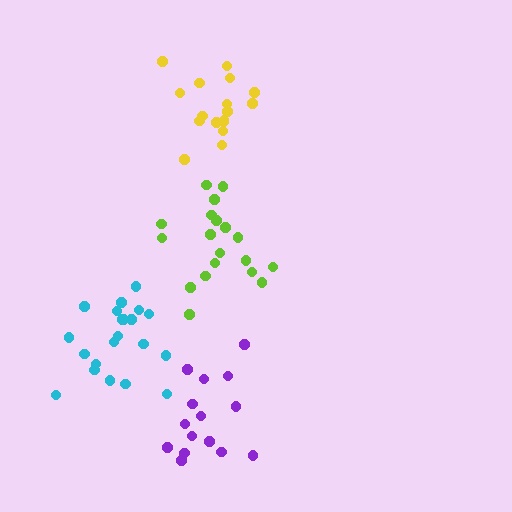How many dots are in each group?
Group 1: 21 dots, Group 2: 17 dots, Group 3: 19 dots, Group 4: 15 dots (72 total).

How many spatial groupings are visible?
There are 4 spatial groupings.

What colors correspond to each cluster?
The clusters are colored: cyan, yellow, lime, purple.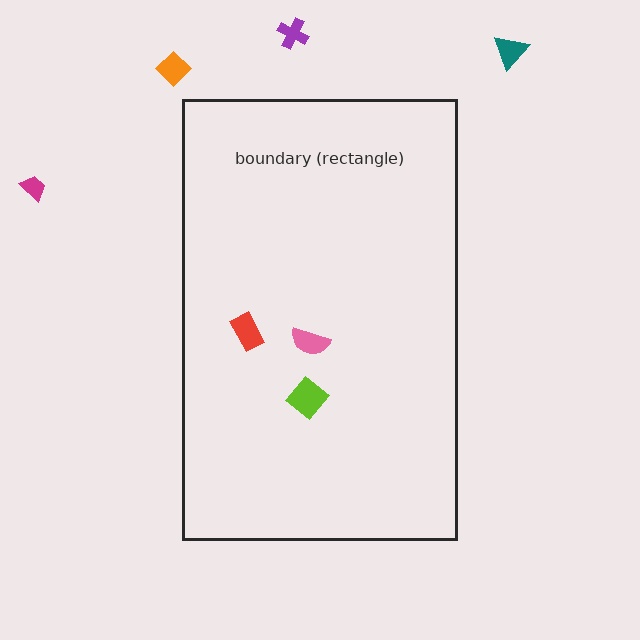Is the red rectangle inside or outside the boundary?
Inside.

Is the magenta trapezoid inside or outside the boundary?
Outside.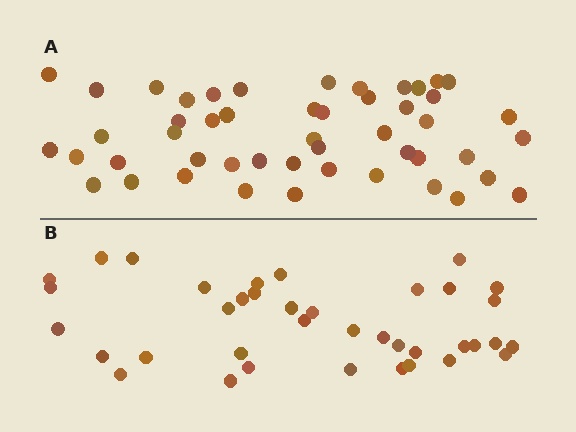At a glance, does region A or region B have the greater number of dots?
Region A (the top region) has more dots.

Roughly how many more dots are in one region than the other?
Region A has roughly 12 or so more dots than region B.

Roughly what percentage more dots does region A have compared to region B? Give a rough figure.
About 30% more.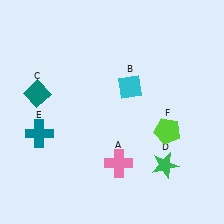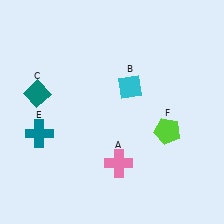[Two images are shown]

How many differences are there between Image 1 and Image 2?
There is 1 difference between the two images.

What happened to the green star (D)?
The green star (D) was removed in Image 2. It was in the bottom-right area of Image 1.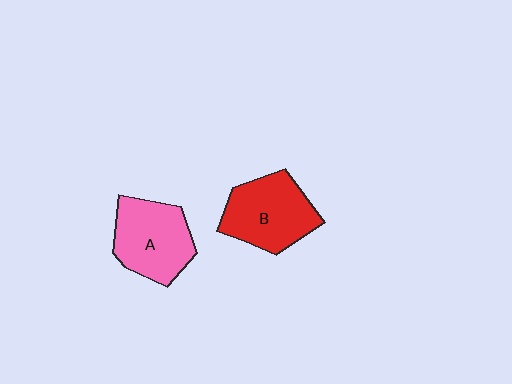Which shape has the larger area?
Shape B (red).